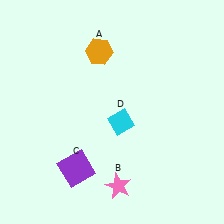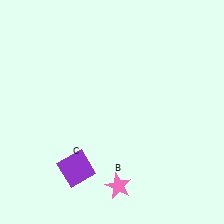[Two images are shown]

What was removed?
The cyan diamond (D), the orange hexagon (A) were removed in Image 2.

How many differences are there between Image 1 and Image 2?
There are 2 differences between the two images.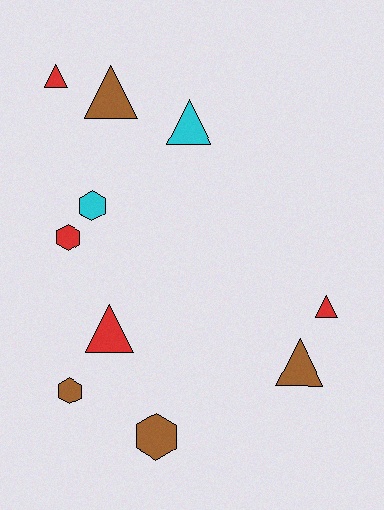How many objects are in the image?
There are 10 objects.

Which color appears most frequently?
Brown, with 4 objects.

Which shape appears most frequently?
Triangle, with 6 objects.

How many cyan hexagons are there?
There is 1 cyan hexagon.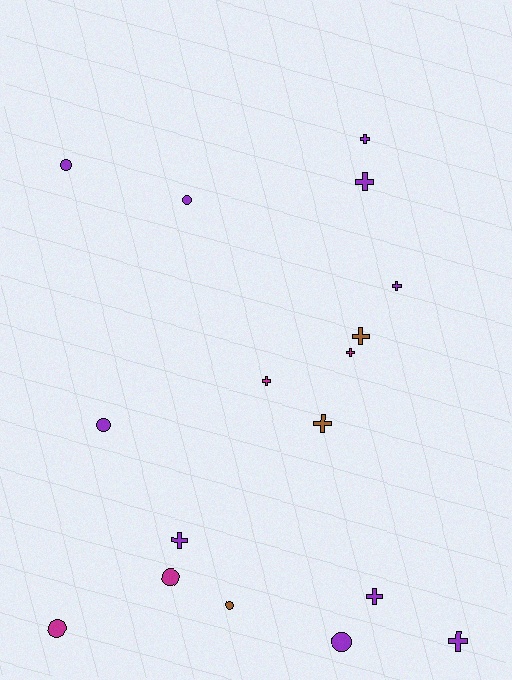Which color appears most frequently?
Purple, with 10 objects.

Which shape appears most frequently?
Cross, with 10 objects.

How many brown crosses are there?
There are 2 brown crosses.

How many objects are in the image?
There are 17 objects.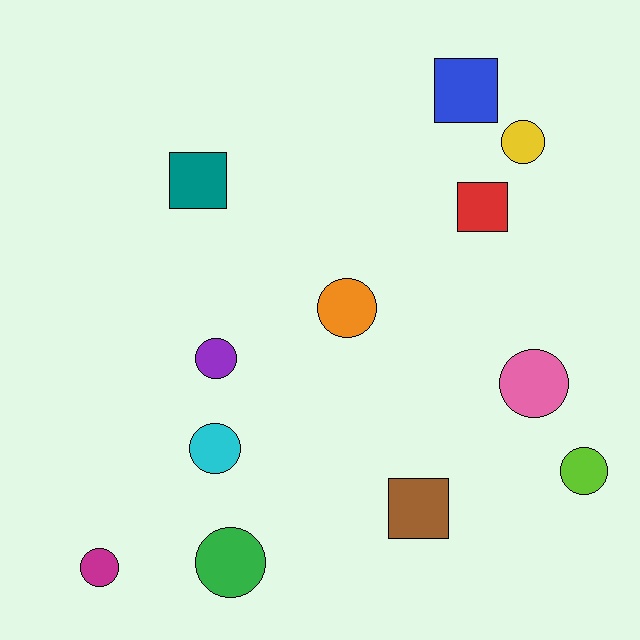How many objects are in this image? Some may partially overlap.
There are 12 objects.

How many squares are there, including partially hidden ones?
There are 4 squares.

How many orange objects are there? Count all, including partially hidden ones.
There is 1 orange object.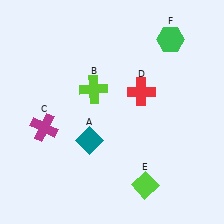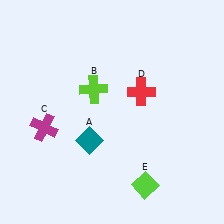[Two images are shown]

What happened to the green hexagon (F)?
The green hexagon (F) was removed in Image 2. It was in the top-right area of Image 1.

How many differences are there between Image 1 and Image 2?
There is 1 difference between the two images.